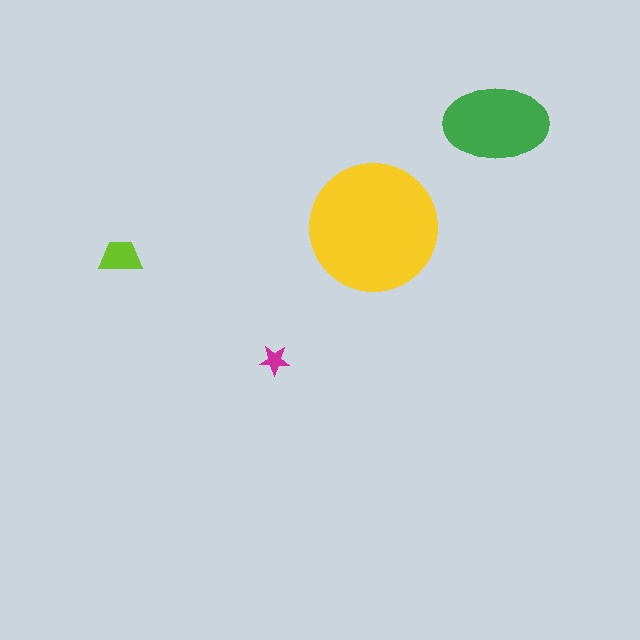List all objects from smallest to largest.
The magenta star, the lime trapezoid, the green ellipse, the yellow circle.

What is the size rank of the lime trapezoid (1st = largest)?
3rd.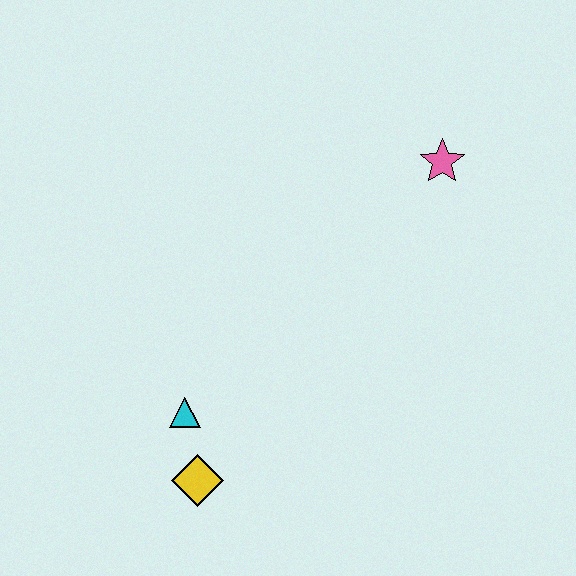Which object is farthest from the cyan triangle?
The pink star is farthest from the cyan triangle.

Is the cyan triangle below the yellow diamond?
No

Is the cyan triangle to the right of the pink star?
No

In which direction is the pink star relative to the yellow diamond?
The pink star is above the yellow diamond.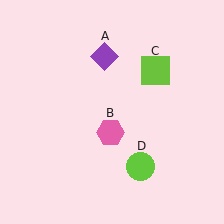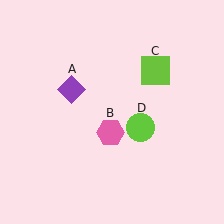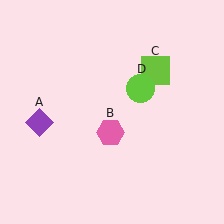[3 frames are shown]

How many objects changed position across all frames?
2 objects changed position: purple diamond (object A), lime circle (object D).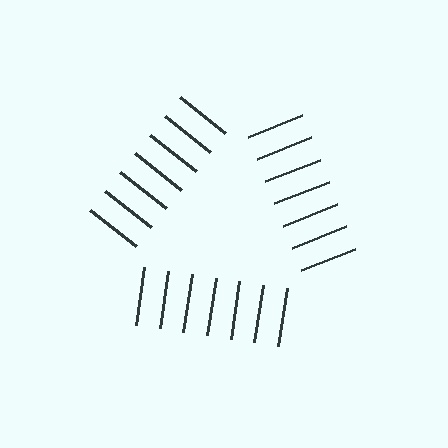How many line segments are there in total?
21 — 7 along each of the 3 edges.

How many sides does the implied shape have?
3 sides — the line-ends trace a triangle.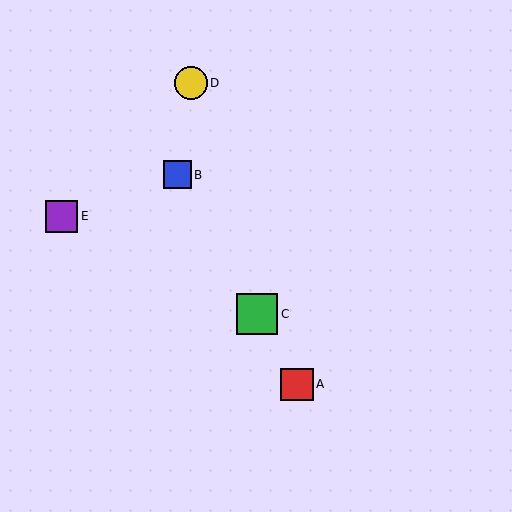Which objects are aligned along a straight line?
Objects A, B, C are aligned along a straight line.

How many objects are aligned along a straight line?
3 objects (A, B, C) are aligned along a straight line.